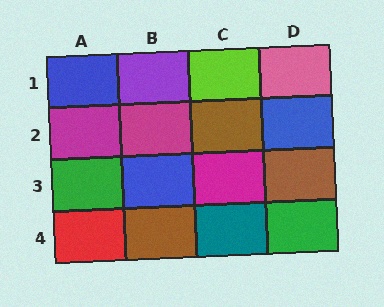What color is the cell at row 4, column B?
Brown.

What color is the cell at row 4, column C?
Teal.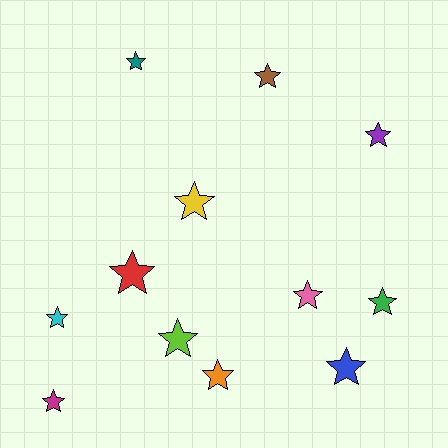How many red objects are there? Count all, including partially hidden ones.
There is 1 red object.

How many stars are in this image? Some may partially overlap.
There are 12 stars.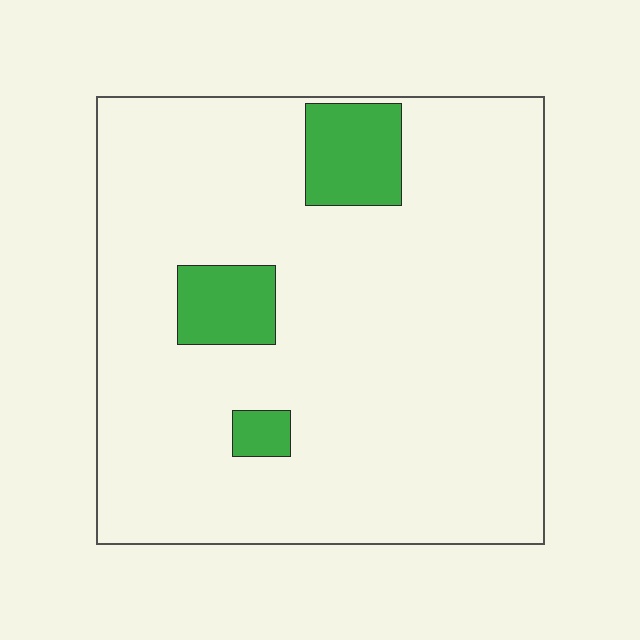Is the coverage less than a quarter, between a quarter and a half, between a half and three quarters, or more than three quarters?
Less than a quarter.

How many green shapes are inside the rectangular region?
3.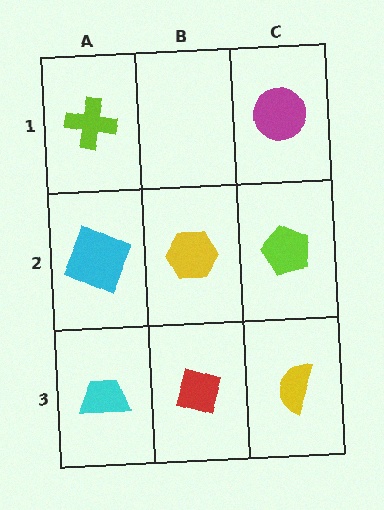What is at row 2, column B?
A yellow hexagon.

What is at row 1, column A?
A lime cross.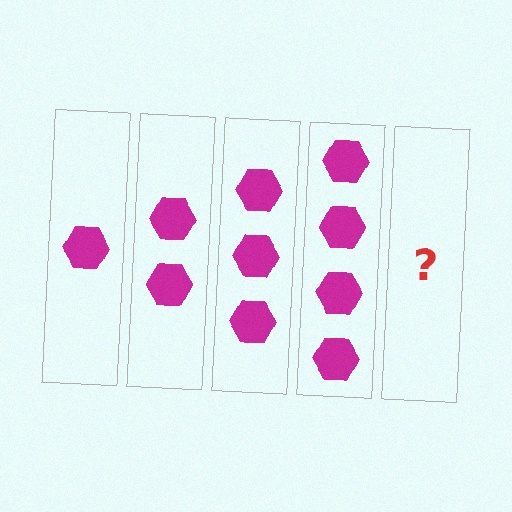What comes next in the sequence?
The next element should be 5 hexagons.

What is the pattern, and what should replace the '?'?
The pattern is that each step adds one more hexagon. The '?' should be 5 hexagons.